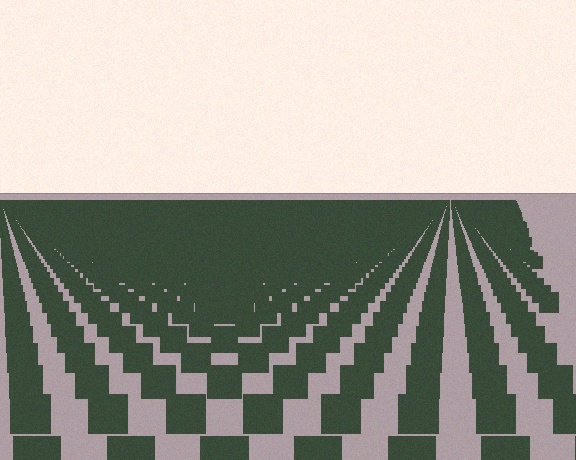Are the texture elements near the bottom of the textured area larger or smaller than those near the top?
Larger. Near the bottom, elements are closer to the viewer and appear at a bigger on-screen size.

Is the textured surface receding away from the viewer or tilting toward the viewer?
The surface is receding away from the viewer. Texture elements get smaller and denser toward the top.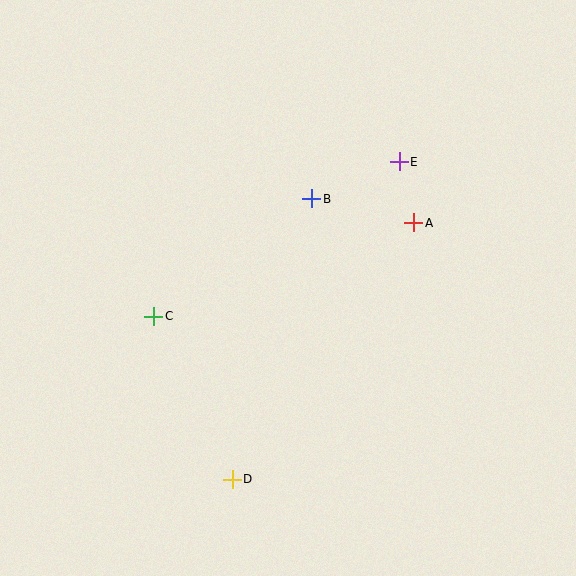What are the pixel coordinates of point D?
Point D is at (232, 479).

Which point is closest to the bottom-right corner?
Point D is closest to the bottom-right corner.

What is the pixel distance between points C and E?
The distance between C and E is 290 pixels.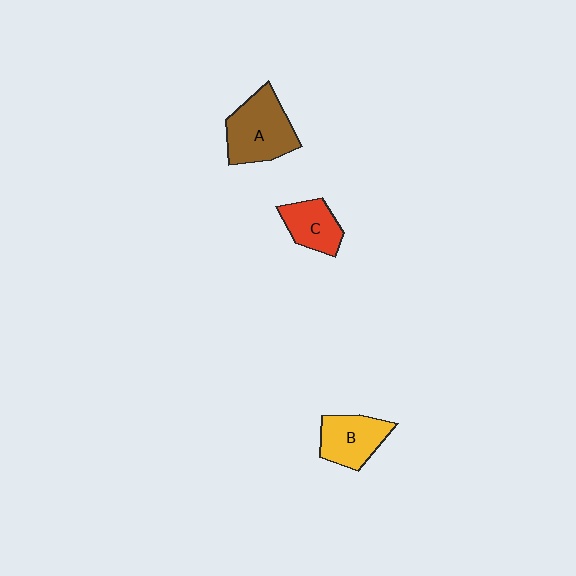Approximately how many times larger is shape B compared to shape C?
Approximately 1.2 times.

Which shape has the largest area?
Shape A (brown).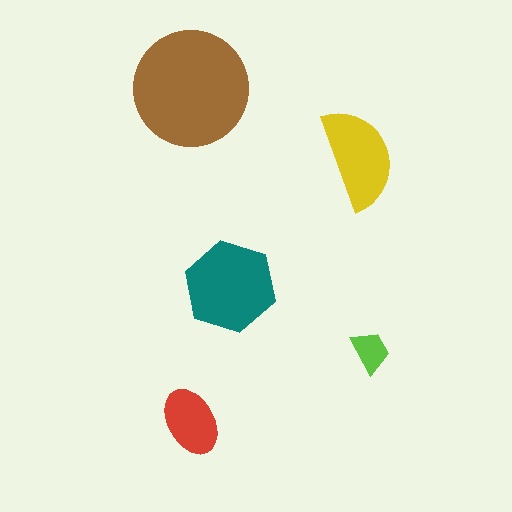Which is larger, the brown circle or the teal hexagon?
The brown circle.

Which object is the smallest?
The lime trapezoid.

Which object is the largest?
The brown circle.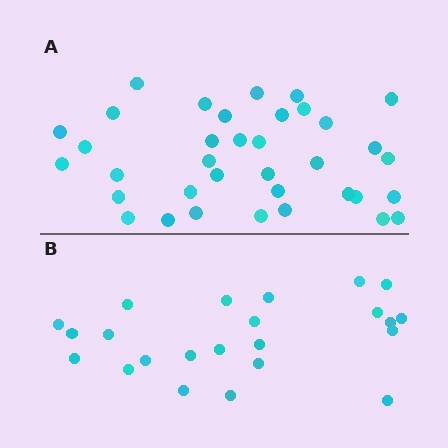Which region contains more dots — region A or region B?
Region A (the top region) has more dots.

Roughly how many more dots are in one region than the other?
Region A has approximately 15 more dots than region B.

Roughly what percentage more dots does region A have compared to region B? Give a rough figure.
About 55% more.